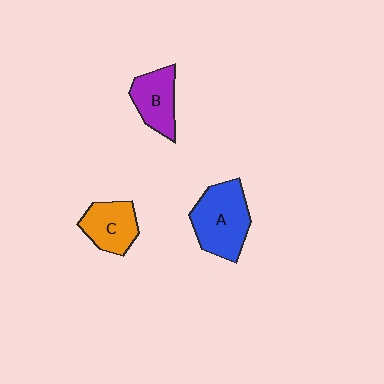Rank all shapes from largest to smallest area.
From largest to smallest: A (blue), C (orange), B (purple).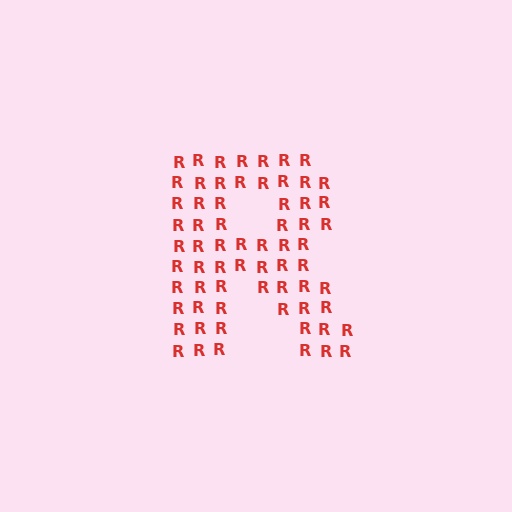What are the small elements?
The small elements are letter R's.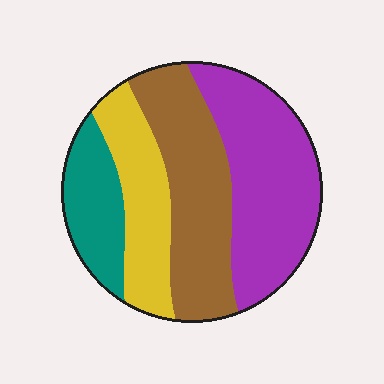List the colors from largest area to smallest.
From largest to smallest: purple, brown, yellow, teal.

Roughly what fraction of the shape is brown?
Brown covers roughly 30% of the shape.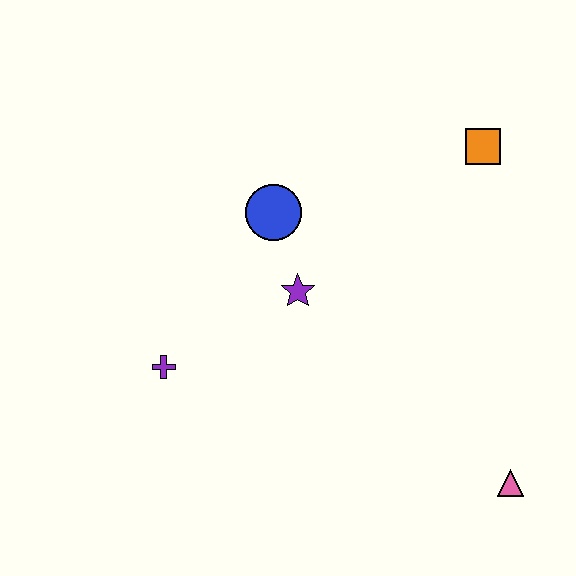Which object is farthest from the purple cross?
The orange square is farthest from the purple cross.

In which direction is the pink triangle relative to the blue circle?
The pink triangle is below the blue circle.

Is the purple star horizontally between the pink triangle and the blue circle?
Yes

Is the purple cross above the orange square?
No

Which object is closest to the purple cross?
The purple star is closest to the purple cross.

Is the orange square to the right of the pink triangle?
No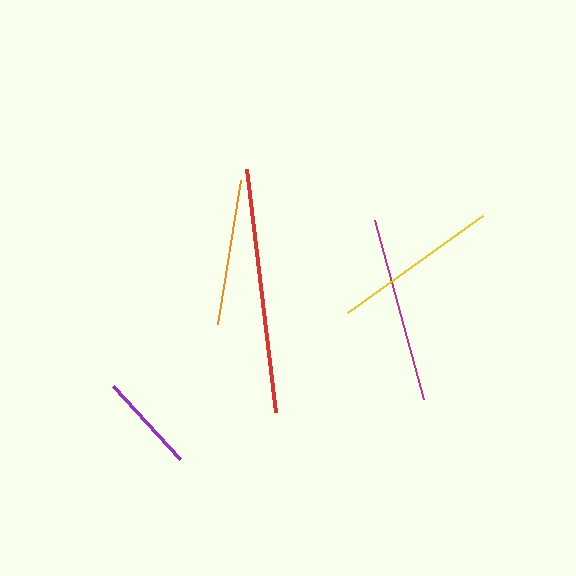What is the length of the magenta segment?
The magenta segment is approximately 185 pixels long.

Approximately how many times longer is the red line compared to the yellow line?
The red line is approximately 1.5 times the length of the yellow line.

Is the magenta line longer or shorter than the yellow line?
The magenta line is longer than the yellow line.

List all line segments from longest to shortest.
From longest to shortest: red, magenta, yellow, orange, purple.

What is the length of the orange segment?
The orange segment is approximately 147 pixels long.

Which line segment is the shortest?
The purple line is the shortest at approximately 99 pixels.